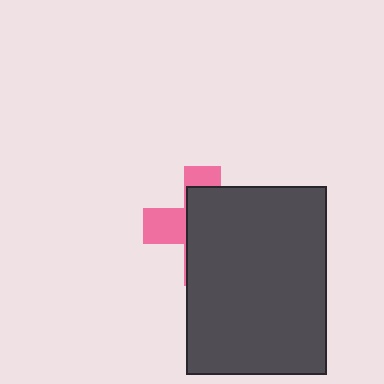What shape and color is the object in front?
The object in front is a dark gray rectangle.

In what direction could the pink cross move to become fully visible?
The pink cross could move left. That would shift it out from behind the dark gray rectangle entirely.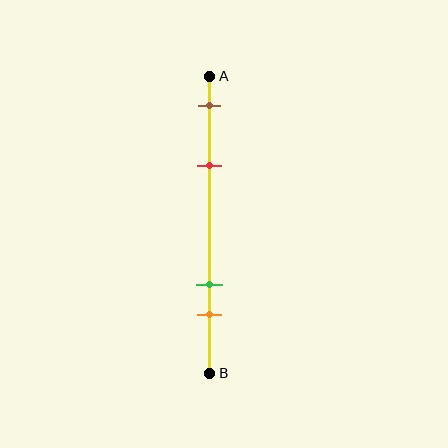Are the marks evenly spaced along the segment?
No, the marks are not evenly spaced.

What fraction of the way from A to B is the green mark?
The green mark is approximately 70% (0.7) of the way from A to B.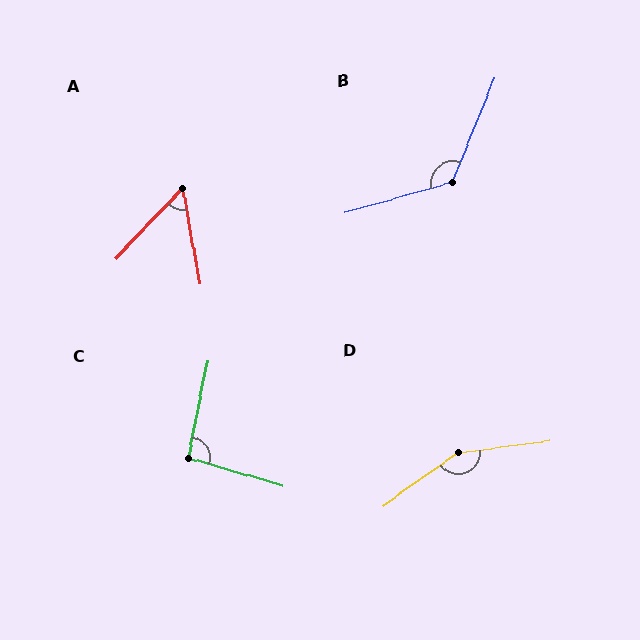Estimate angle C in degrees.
Approximately 95 degrees.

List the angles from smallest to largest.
A (54°), C (95°), B (128°), D (152°).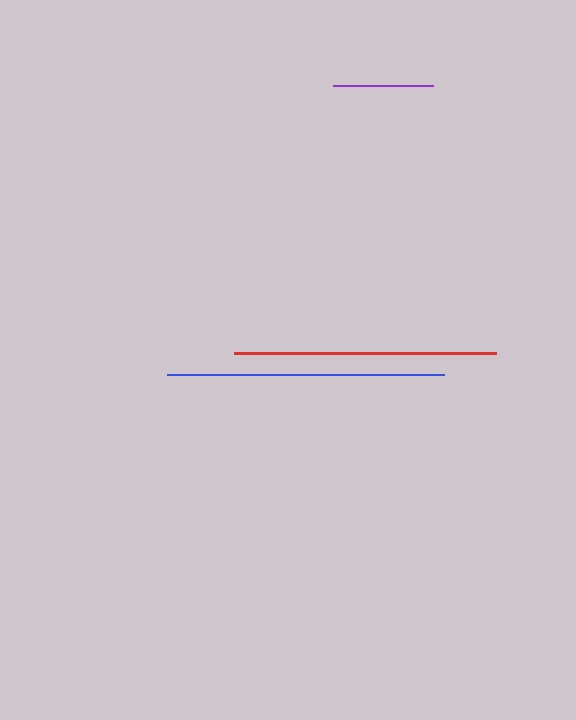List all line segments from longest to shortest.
From longest to shortest: blue, red, purple.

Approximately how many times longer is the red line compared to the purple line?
The red line is approximately 2.6 times the length of the purple line.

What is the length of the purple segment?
The purple segment is approximately 101 pixels long.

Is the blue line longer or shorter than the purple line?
The blue line is longer than the purple line.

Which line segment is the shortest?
The purple line is the shortest at approximately 101 pixels.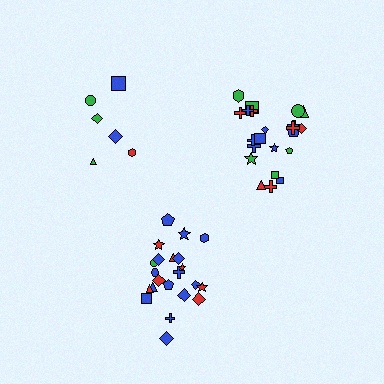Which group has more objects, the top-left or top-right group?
The top-right group.